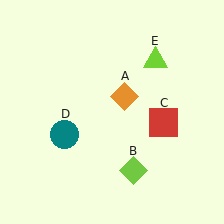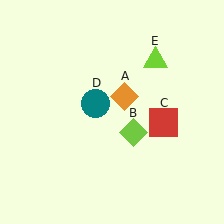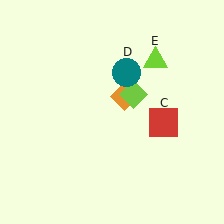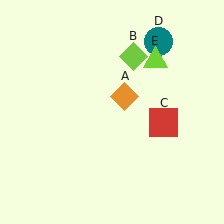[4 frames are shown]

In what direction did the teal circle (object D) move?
The teal circle (object D) moved up and to the right.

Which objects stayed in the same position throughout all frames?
Orange diamond (object A) and red square (object C) and lime triangle (object E) remained stationary.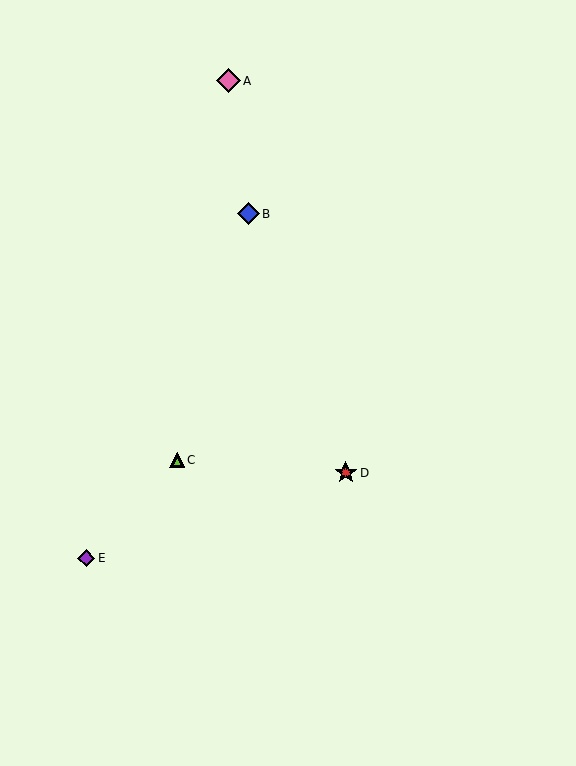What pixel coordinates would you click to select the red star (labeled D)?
Click at (346, 473) to select the red star D.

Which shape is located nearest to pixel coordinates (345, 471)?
The red star (labeled D) at (346, 473) is nearest to that location.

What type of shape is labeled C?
Shape C is a lime triangle.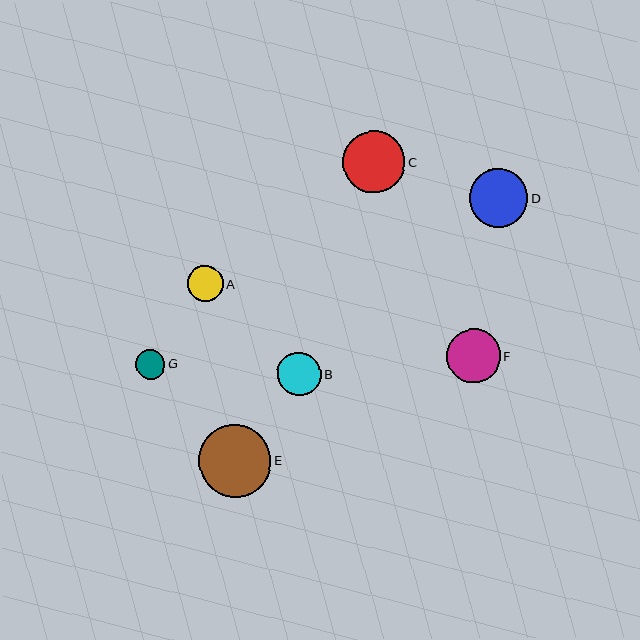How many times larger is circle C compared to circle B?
Circle C is approximately 1.4 times the size of circle B.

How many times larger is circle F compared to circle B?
Circle F is approximately 1.2 times the size of circle B.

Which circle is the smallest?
Circle G is the smallest with a size of approximately 29 pixels.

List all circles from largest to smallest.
From largest to smallest: E, C, D, F, B, A, G.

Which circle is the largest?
Circle E is the largest with a size of approximately 73 pixels.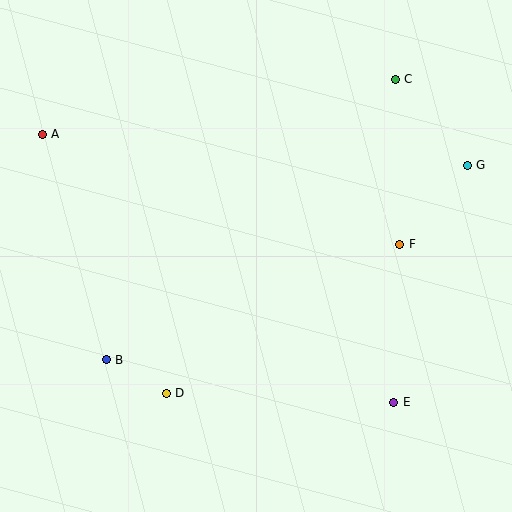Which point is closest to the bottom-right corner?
Point E is closest to the bottom-right corner.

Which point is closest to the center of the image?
Point F at (400, 244) is closest to the center.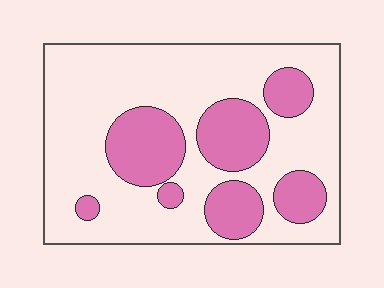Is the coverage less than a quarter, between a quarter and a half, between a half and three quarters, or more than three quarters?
Between a quarter and a half.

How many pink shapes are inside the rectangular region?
7.